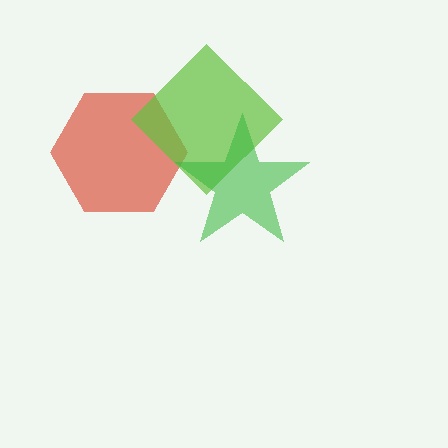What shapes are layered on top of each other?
The layered shapes are: a red hexagon, a lime diamond, a green star.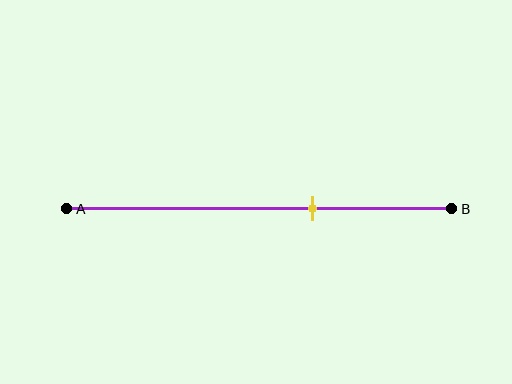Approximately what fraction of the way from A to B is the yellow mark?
The yellow mark is approximately 65% of the way from A to B.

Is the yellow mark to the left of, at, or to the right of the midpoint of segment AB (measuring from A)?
The yellow mark is to the right of the midpoint of segment AB.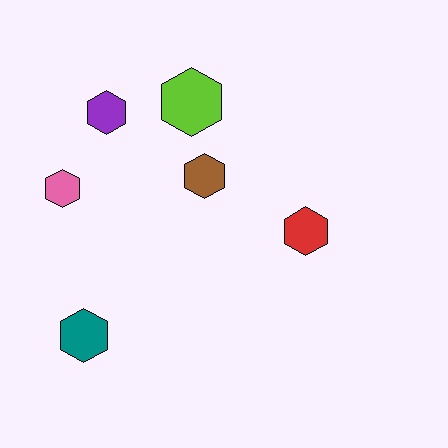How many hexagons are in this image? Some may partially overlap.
There are 6 hexagons.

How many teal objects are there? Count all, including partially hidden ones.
There is 1 teal object.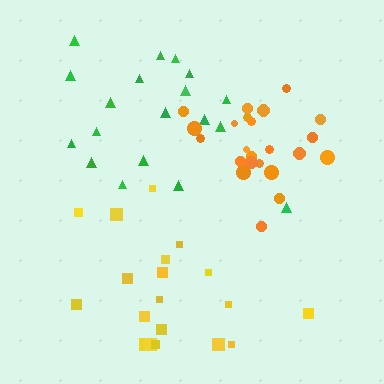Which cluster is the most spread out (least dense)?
Yellow.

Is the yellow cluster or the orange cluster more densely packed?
Orange.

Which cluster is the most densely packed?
Orange.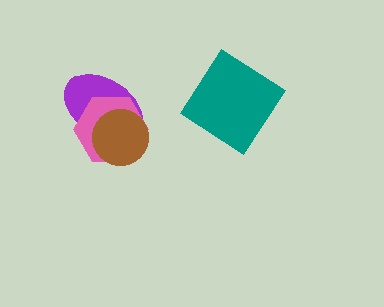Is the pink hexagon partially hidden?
Yes, it is partially covered by another shape.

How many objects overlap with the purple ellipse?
2 objects overlap with the purple ellipse.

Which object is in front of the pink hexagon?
The brown circle is in front of the pink hexagon.